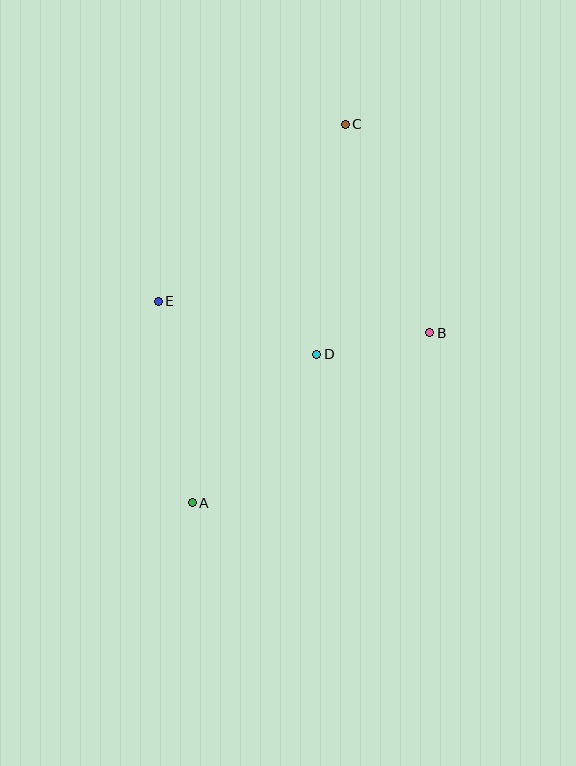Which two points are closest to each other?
Points B and D are closest to each other.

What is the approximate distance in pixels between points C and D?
The distance between C and D is approximately 232 pixels.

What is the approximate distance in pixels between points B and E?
The distance between B and E is approximately 273 pixels.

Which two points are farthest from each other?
Points A and C are farthest from each other.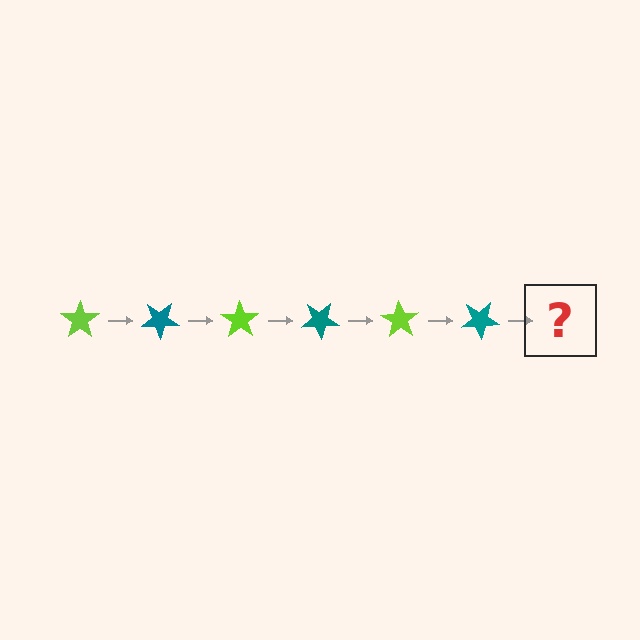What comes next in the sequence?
The next element should be a lime star, rotated 210 degrees from the start.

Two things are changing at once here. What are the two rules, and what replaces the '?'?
The two rules are that it rotates 35 degrees each step and the color cycles through lime and teal. The '?' should be a lime star, rotated 210 degrees from the start.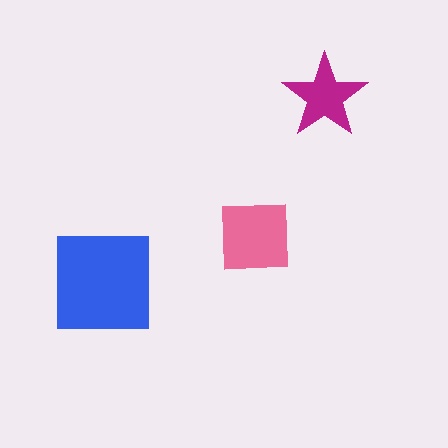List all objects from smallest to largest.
The magenta star, the pink square, the blue square.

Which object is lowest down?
The blue square is bottommost.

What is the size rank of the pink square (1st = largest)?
2nd.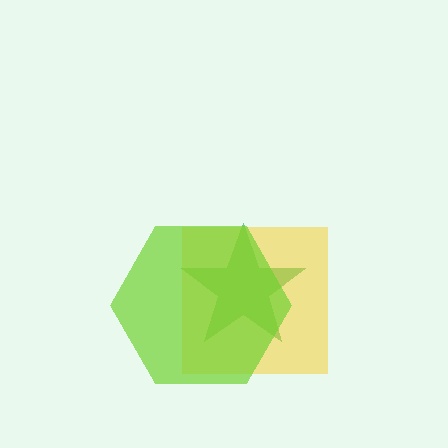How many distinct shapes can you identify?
There are 3 distinct shapes: a green star, a yellow square, a lime hexagon.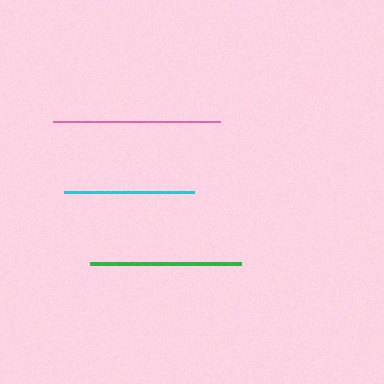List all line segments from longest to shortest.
From longest to shortest: pink, green, cyan.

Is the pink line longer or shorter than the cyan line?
The pink line is longer than the cyan line.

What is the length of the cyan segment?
The cyan segment is approximately 129 pixels long.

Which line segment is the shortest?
The cyan line is the shortest at approximately 129 pixels.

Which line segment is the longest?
The pink line is the longest at approximately 167 pixels.